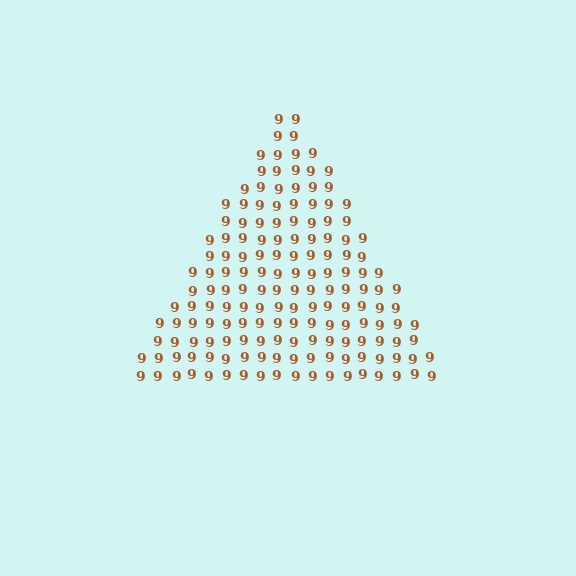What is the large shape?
The large shape is a triangle.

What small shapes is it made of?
It is made of small digit 9's.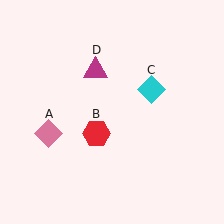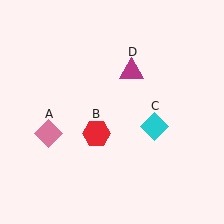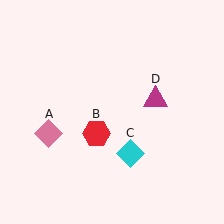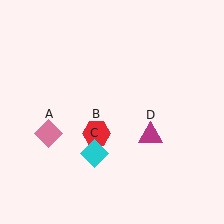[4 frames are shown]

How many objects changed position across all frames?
2 objects changed position: cyan diamond (object C), magenta triangle (object D).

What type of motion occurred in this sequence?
The cyan diamond (object C), magenta triangle (object D) rotated clockwise around the center of the scene.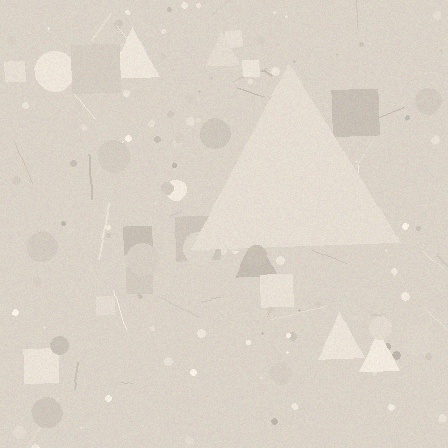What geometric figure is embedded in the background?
A triangle is embedded in the background.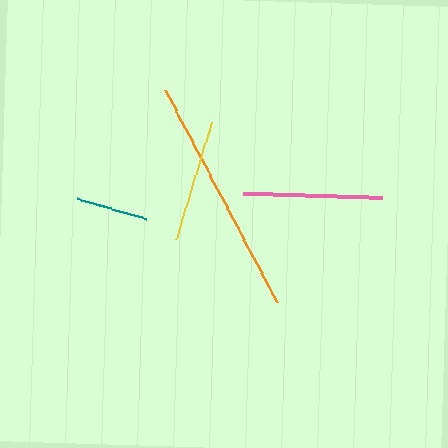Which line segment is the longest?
The orange line is the longest at approximately 239 pixels.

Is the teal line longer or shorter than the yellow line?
The yellow line is longer than the teal line.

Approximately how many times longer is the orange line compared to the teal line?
The orange line is approximately 3.3 times the length of the teal line.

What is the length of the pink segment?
The pink segment is approximately 139 pixels long.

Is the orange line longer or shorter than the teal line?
The orange line is longer than the teal line.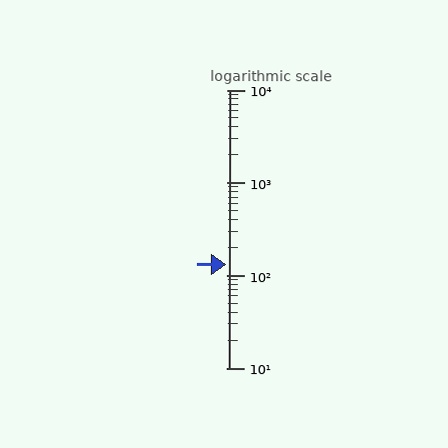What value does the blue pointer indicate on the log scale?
The pointer indicates approximately 130.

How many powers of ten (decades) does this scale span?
The scale spans 3 decades, from 10 to 10000.